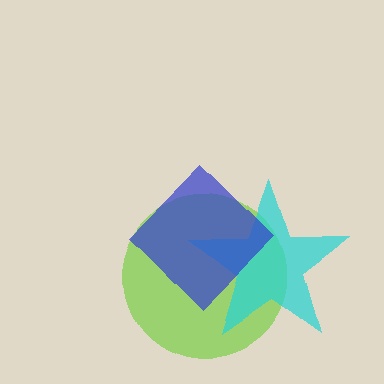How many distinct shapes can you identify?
There are 3 distinct shapes: a lime circle, a cyan star, a blue diamond.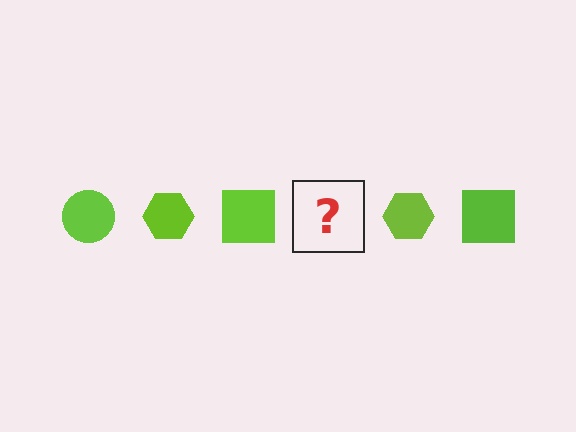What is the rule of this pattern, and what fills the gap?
The rule is that the pattern cycles through circle, hexagon, square shapes in lime. The gap should be filled with a lime circle.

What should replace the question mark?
The question mark should be replaced with a lime circle.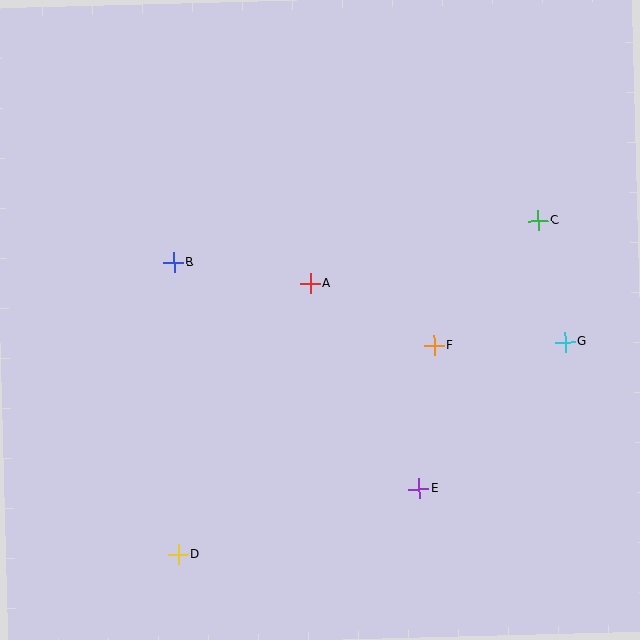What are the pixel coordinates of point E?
Point E is at (419, 489).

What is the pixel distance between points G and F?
The distance between G and F is 131 pixels.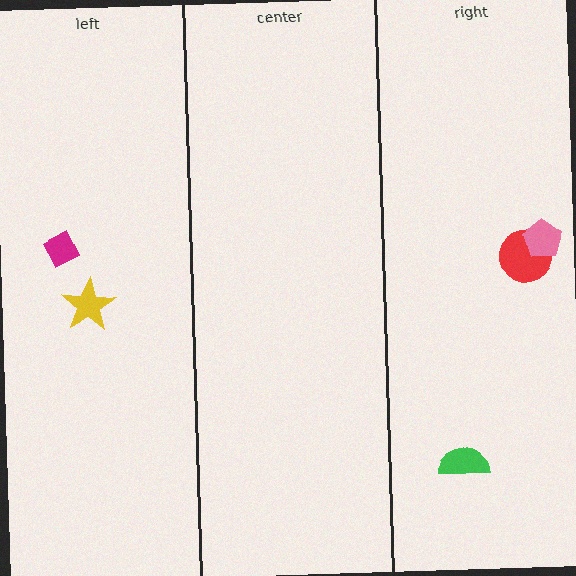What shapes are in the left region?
The yellow star, the magenta diamond.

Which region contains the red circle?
The right region.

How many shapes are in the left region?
2.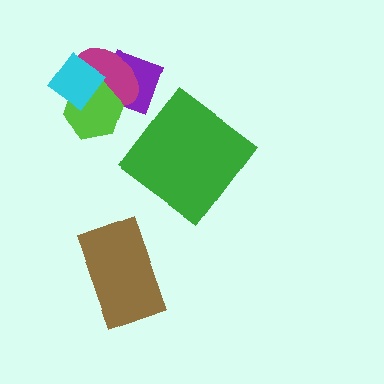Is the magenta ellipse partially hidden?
Yes, it is partially covered by another shape.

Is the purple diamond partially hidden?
Yes, it is partially covered by another shape.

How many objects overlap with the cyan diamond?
3 objects overlap with the cyan diamond.